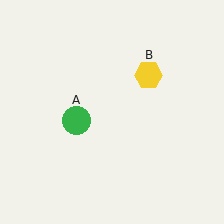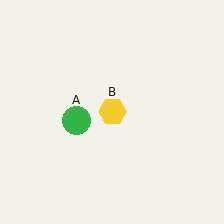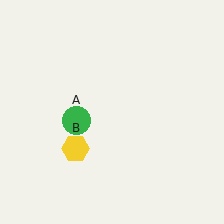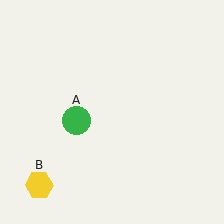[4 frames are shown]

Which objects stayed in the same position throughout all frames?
Green circle (object A) remained stationary.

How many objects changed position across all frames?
1 object changed position: yellow hexagon (object B).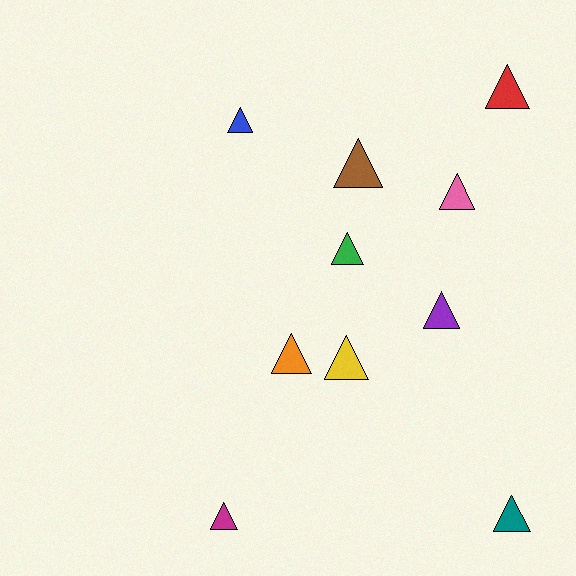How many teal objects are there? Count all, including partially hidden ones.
There is 1 teal object.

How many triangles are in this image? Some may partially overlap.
There are 10 triangles.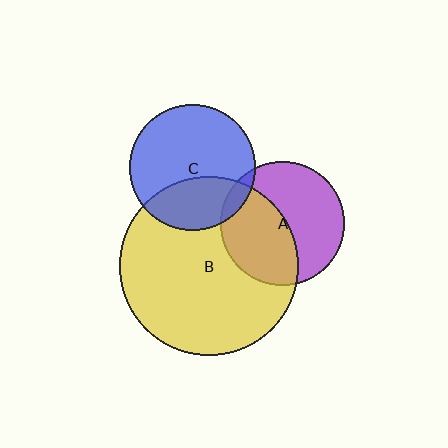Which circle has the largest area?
Circle B (yellow).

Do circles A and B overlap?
Yes.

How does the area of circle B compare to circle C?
Approximately 2.0 times.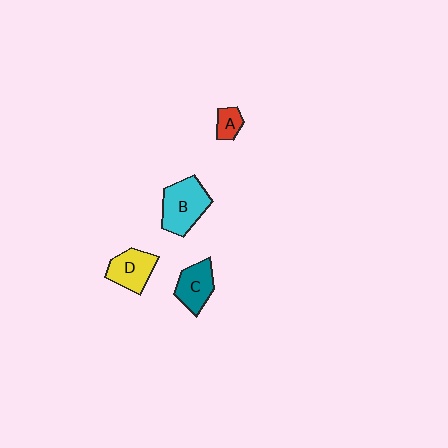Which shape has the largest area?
Shape B (cyan).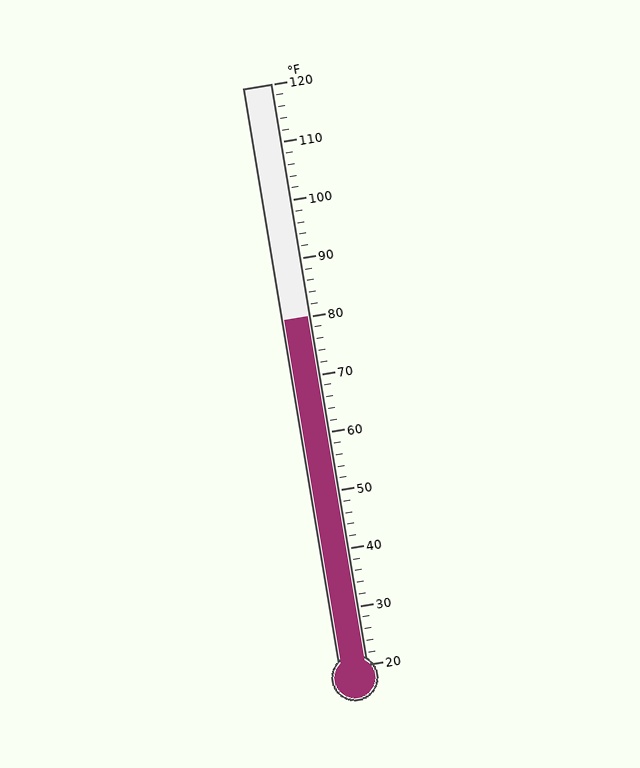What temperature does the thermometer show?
The thermometer shows approximately 80°F.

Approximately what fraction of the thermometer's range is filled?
The thermometer is filled to approximately 60% of its range.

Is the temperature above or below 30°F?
The temperature is above 30°F.